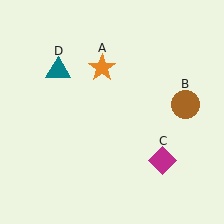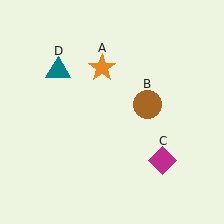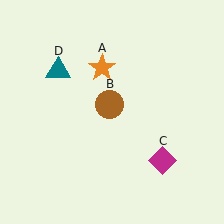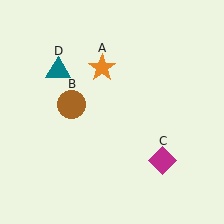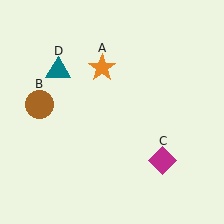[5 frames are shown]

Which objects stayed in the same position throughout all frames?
Orange star (object A) and magenta diamond (object C) and teal triangle (object D) remained stationary.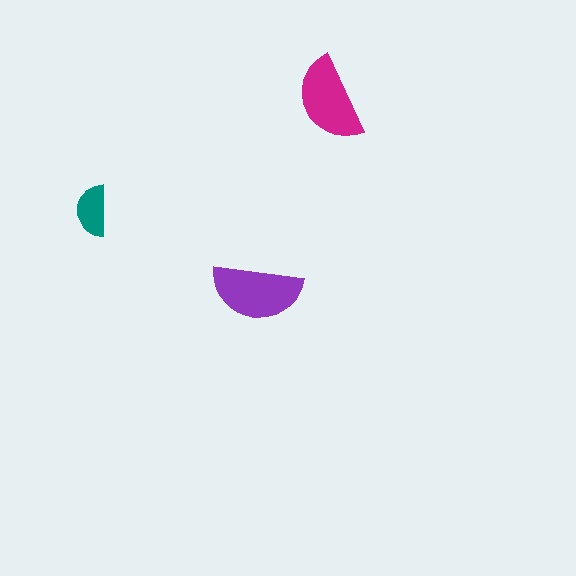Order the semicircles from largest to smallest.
the purple one, the magenta one, the teal one.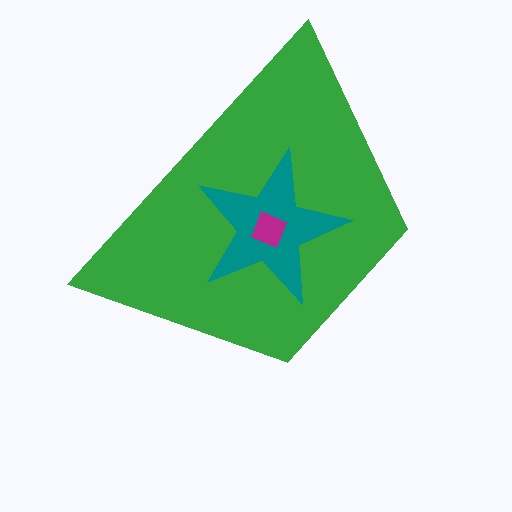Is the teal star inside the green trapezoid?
Yes.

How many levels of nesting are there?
3.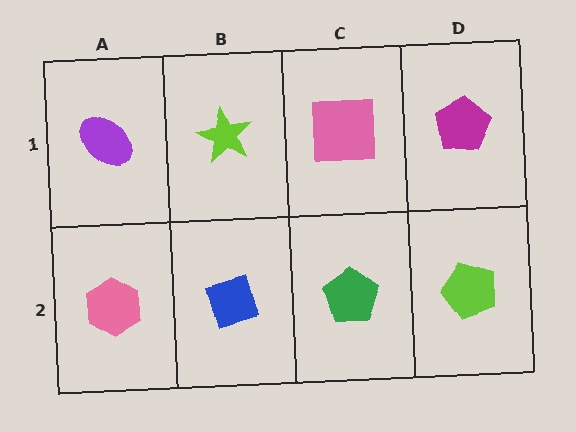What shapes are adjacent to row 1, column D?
A lime pentagon (row 2, column D), a pink square (row 1, column C).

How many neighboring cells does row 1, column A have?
2.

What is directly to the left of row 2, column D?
A green pentagon.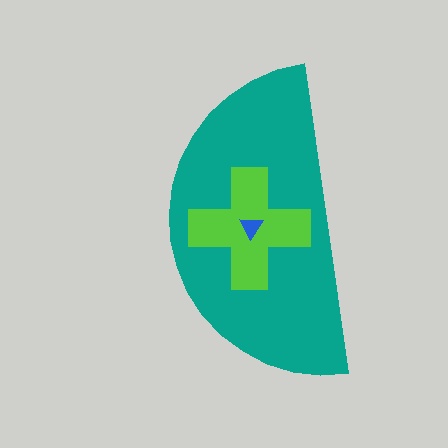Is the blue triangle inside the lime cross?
Yes.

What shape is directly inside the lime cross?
The blue triangle.